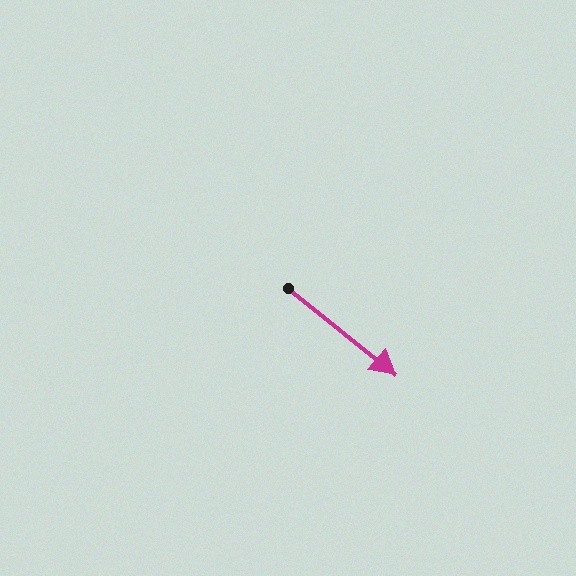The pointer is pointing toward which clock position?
Roughly 4 o'clock.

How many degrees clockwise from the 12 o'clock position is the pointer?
Approximately 129 degrees.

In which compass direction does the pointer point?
Southeast.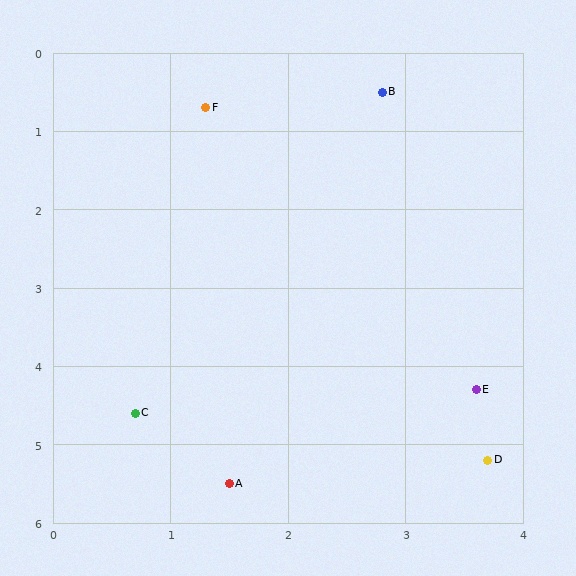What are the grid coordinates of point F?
Point F is at approximately (1.3, 0.7).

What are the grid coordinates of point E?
Point E is at approximately (3.6, 4.3).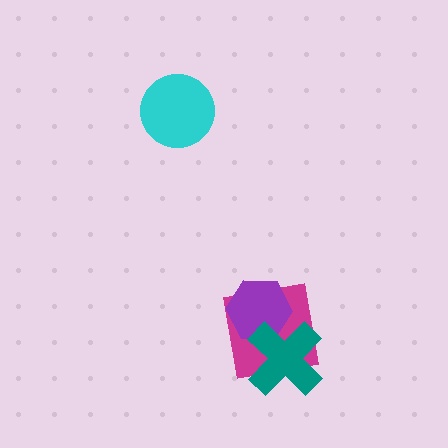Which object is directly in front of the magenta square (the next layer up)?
The purple hexagon is directly in front of the magenta square.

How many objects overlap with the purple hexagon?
2 objects overlap with the purple hexagon.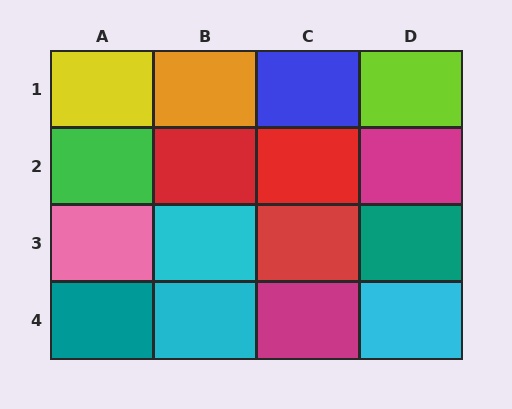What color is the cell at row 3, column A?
Pink.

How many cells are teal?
2 cells are teal.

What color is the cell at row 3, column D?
Teal.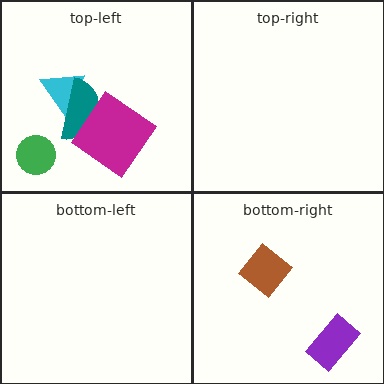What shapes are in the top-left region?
The cyan triangle, the teal semicircle, the magenta diamond, the green circle.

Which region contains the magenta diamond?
The top-left region.